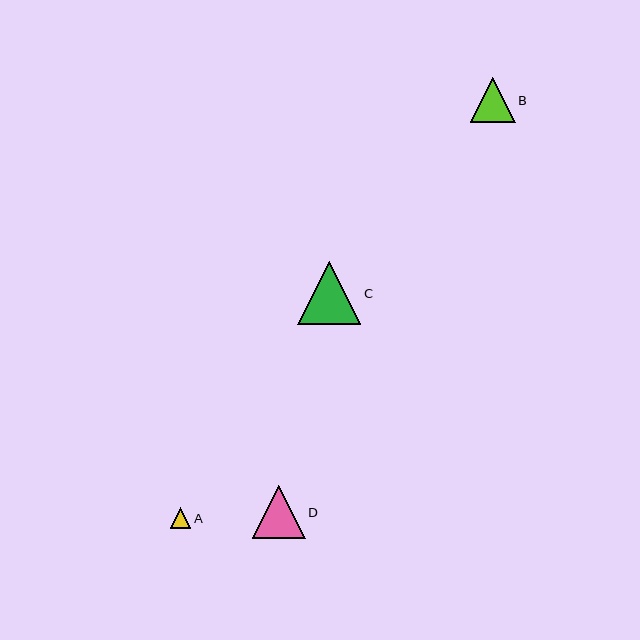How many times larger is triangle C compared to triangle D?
Triangle C is approximately 1.2 times the size of triangle D.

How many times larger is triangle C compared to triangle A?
Triangle C is approximately 3.1 times the size of triangle A.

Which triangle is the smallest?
Triangle A is the smallest with a size of approximately 20 pixels.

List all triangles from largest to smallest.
From largest to smallest: C, D, B, A.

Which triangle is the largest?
Triangle C is the largest with a size of approximately 63 pixels.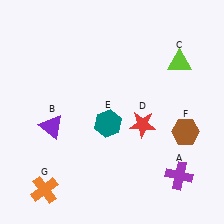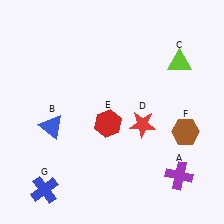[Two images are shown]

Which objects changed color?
B changed from purple to blue. E changed from teal to red. G changed from orange to blue.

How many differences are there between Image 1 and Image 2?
There are 3 differences between the two images.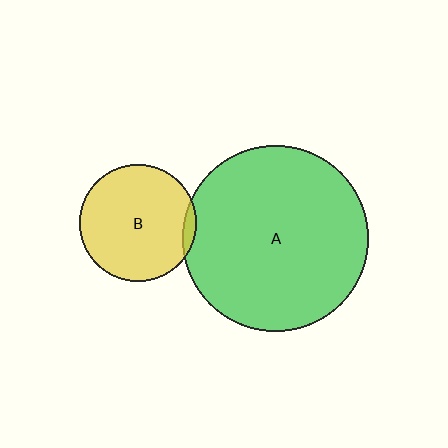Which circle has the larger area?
Circle A (green).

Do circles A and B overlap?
Yes.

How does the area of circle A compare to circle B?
Approximately 2.5 times.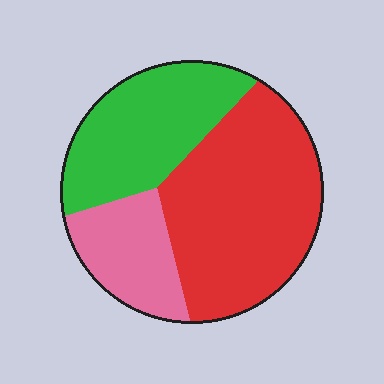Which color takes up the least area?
Pink, at roughly 20%.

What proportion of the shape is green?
Green takes up about one third (1/3) of the shape.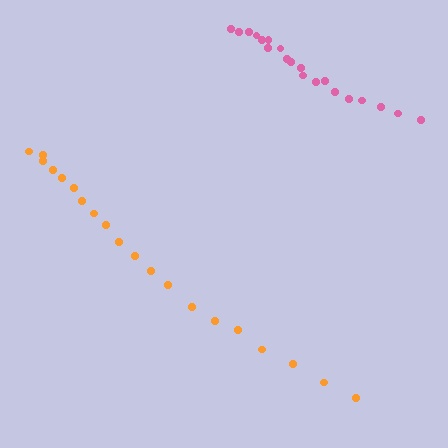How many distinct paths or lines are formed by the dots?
There are 2 distinct paths.